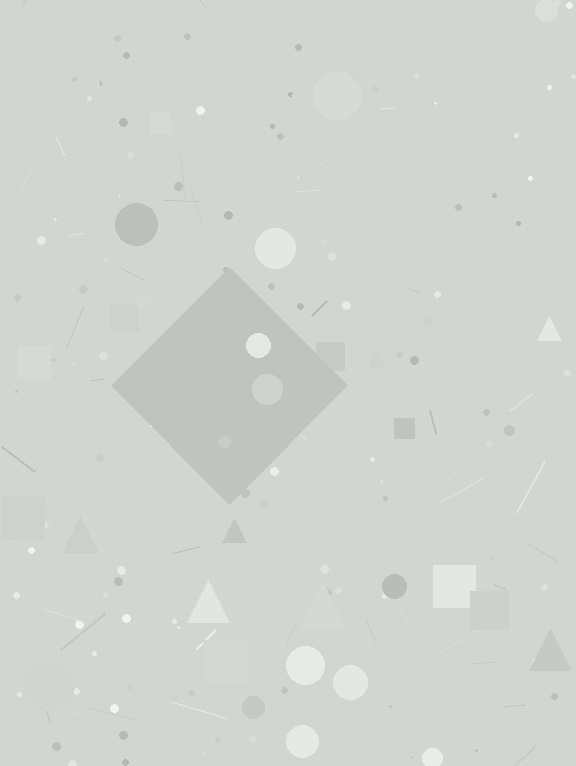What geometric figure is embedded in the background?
A diamond is embedded in the background.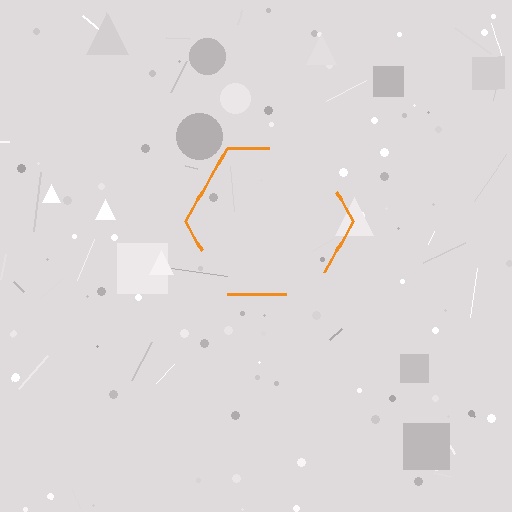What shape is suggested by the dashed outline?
The dashed outline suggests a hexagon.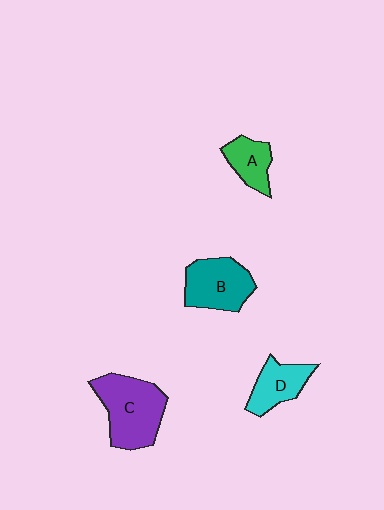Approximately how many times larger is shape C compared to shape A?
Approximately 2.0 times.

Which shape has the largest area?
Shape C (purple).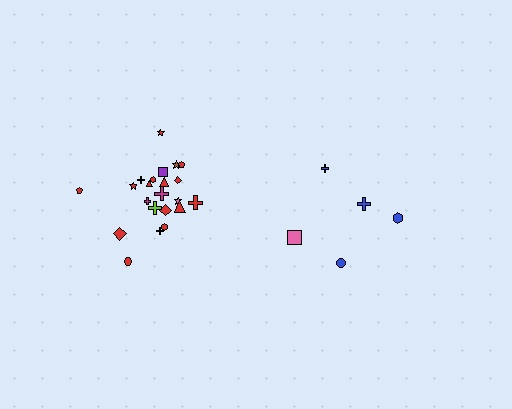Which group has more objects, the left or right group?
The left group.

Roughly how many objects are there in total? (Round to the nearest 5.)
Roughly 25 objects in total.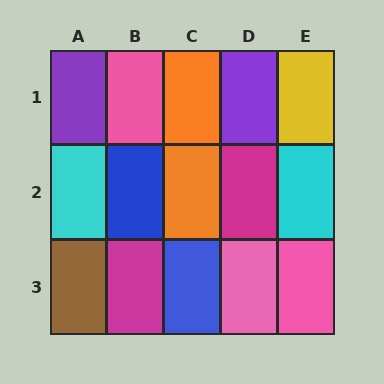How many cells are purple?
2 cells are purple.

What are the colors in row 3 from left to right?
Brown, magenta, blue, pink, pink.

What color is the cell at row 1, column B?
Pink.